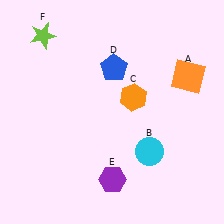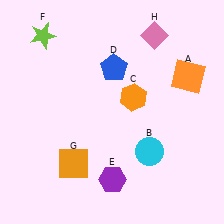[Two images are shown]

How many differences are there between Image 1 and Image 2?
There are 2 differences between the two images.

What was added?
An orange square (G), a pink diamond (H) were added in Image 2.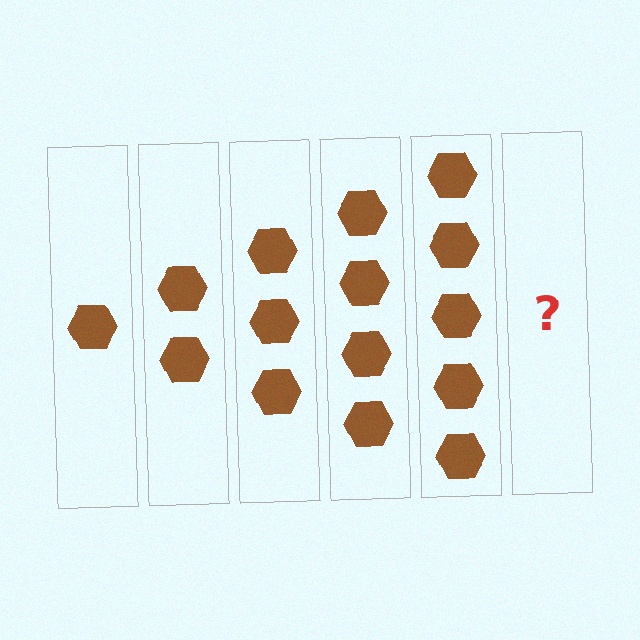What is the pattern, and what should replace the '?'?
The pattern is that each step adds one more hexagon. The '?' should be 6 hexagons.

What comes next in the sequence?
The next element should be 6 hexagons.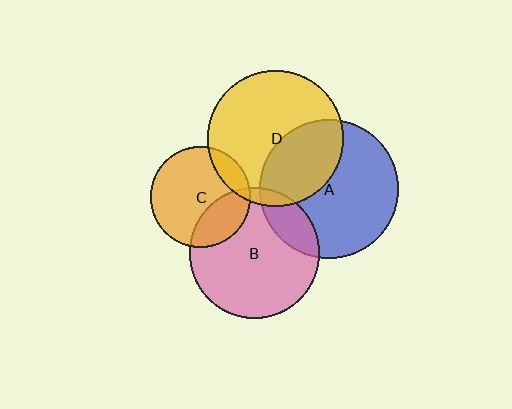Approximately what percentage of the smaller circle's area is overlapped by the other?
Approximately 5%.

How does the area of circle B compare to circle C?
Approximately 1.7 times.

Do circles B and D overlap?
Yes.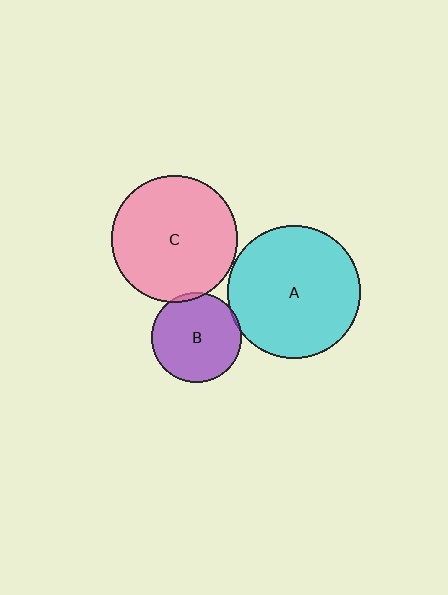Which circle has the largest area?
Circle A (cyan).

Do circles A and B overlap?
Yes.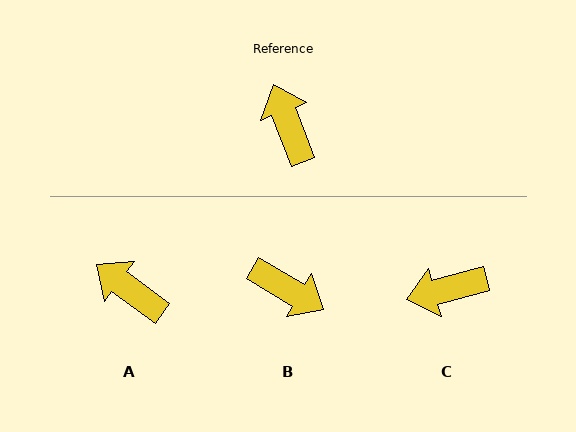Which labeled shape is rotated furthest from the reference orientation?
B, about 141 degrees away.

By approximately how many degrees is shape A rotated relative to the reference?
Approximately 33 degrees counter-clockwise.